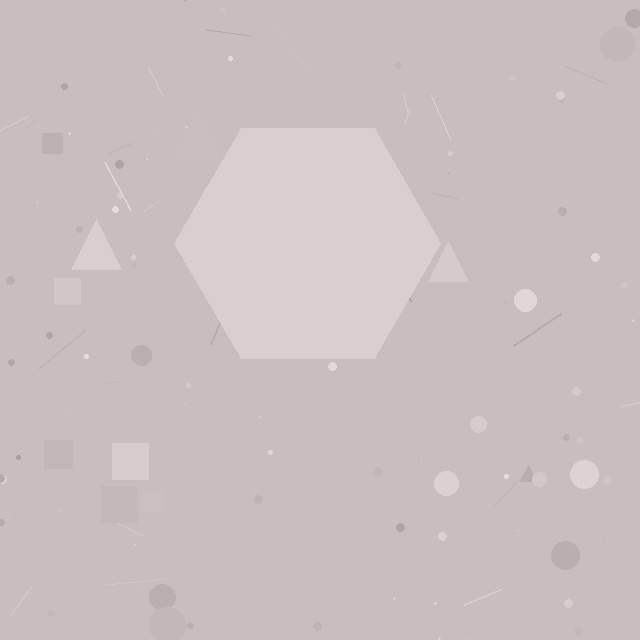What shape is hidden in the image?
A hexagon is hidden in the image.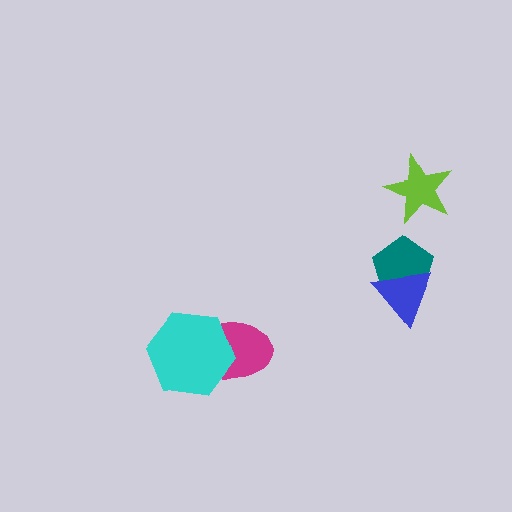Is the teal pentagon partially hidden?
Yes, it is partially covered by another shape.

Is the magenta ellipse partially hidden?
Yes, it is partially covered by another shape.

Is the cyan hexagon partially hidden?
No, no other shape covers it.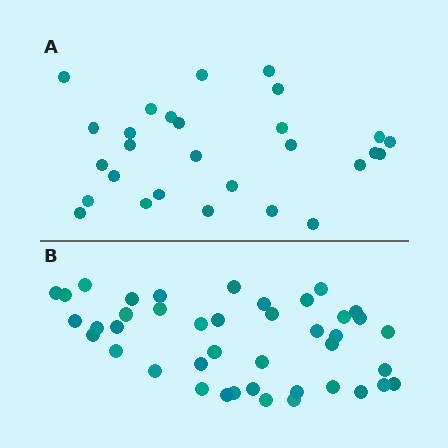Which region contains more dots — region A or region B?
Region B (the bottom region) has more dots.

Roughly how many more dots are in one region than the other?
Region B has approximately 15 more dots than region A.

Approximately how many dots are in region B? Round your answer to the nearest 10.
About 40 dots. (The exact count is 42, which rounds to 40.)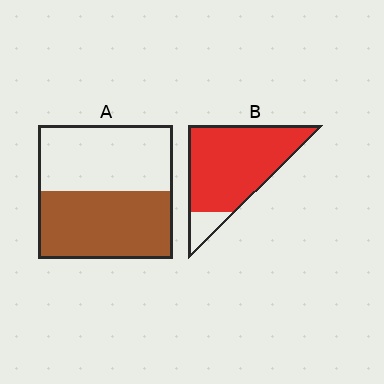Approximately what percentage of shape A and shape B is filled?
A is approximately 50% and B is approximately 90%.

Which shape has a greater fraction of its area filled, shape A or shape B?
Shape B.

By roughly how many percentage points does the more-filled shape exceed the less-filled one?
By roughly 35 percentage points (B over A).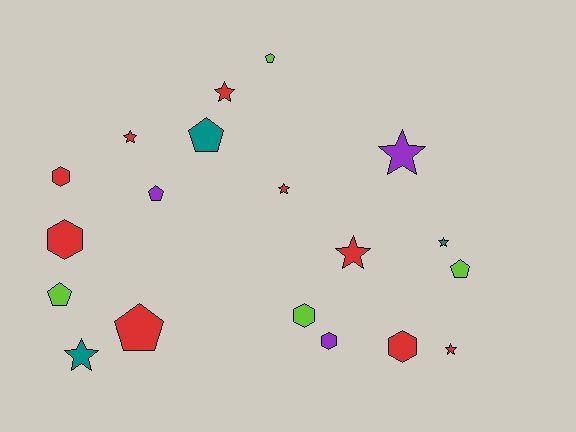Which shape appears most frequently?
Star, with 8 objects.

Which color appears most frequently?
Red, with 9 objects.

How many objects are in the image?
There are 19 objects.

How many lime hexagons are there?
There is 1 lime hexagon.